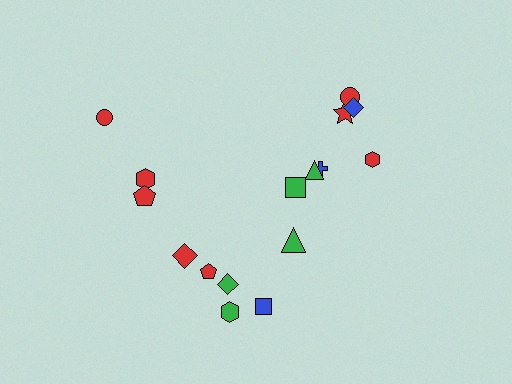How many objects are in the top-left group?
There are 3 objects.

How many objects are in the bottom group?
There are 6 objects.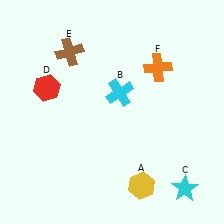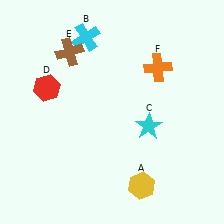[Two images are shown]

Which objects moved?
The objects that moved are: the cyan cross (B), the cyan star (C).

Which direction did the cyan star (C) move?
The cyan star (C) moved up.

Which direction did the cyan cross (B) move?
The cyan cross (B) moved up.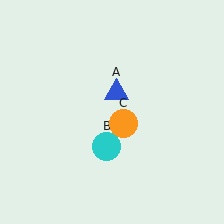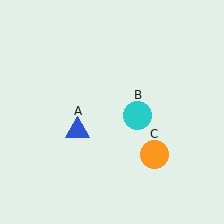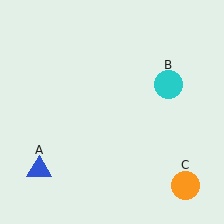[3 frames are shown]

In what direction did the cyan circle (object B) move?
The cyan circle (object B) moved up and to the right.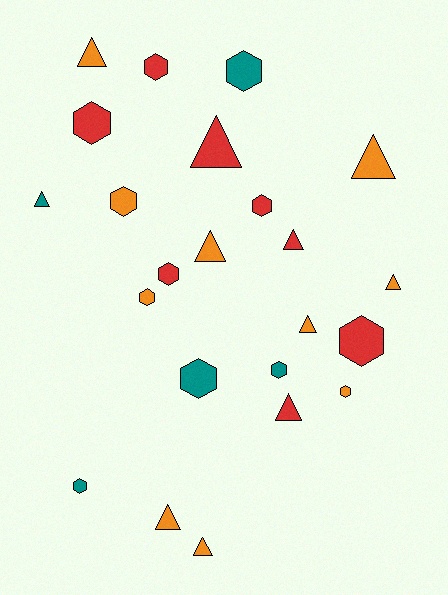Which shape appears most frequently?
Hexagon, with 12 objects.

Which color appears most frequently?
Orange, with 10 objects.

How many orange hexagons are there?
There are 3 orange hexagons.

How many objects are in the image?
There are 23 objects.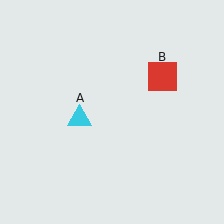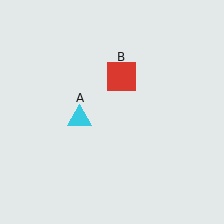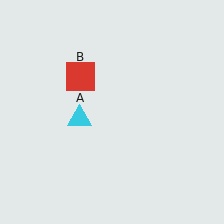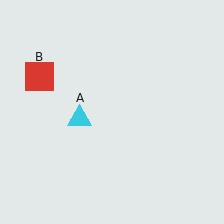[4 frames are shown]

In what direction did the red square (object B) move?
The red square (object B) moved left.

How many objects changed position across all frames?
1 object changed position: red square (object B).